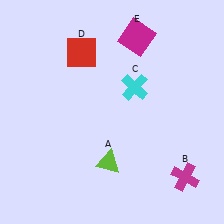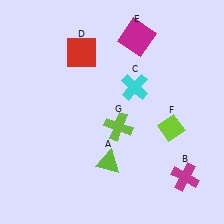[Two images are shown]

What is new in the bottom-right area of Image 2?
A lime diamond (F) was added in the bottom-right area of Image 2.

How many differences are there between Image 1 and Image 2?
There are 2 differences between the two images.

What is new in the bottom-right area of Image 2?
A lime cross (G) was added in the bottom-right area of Image 2.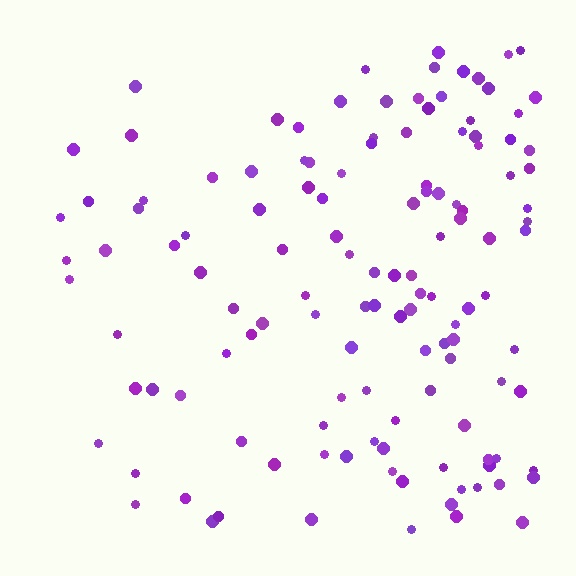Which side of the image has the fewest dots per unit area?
The left.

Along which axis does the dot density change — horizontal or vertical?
Horizontal.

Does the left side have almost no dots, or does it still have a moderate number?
Still a moderate number, just noticeably fewer than the right.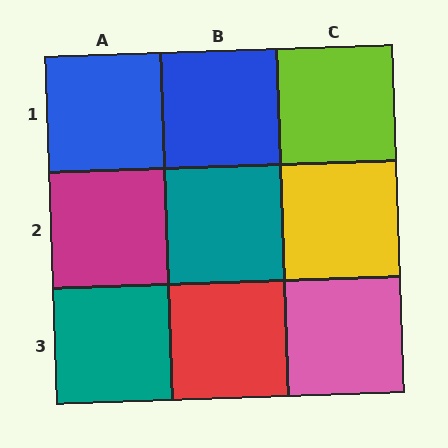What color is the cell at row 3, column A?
Teal.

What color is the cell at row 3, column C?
Pink.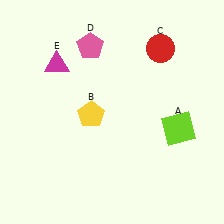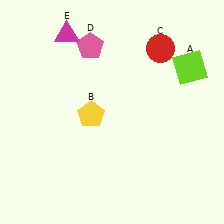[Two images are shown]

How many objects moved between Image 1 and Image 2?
2 objects moved between the two images.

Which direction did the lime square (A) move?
The lime square (A) moved up.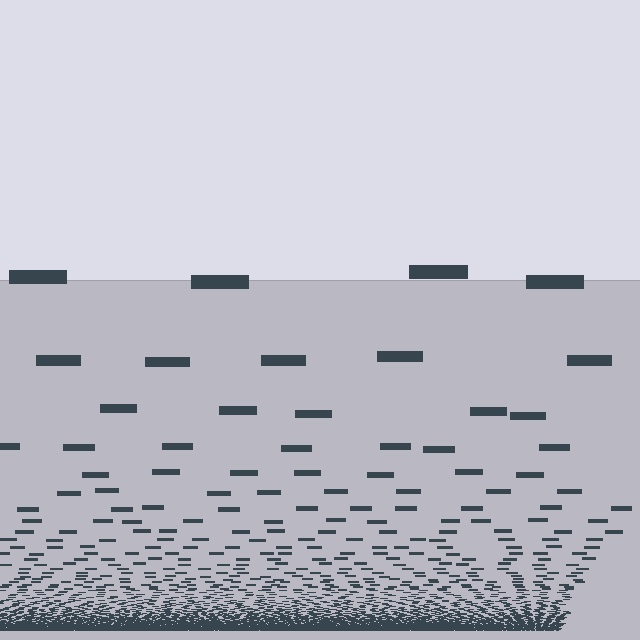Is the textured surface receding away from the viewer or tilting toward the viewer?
The surface appears to tilt toward the viewer. Texture elements get larger and sparser toward the top.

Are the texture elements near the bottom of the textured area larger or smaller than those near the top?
Smaller. The gradient is inverted — elements near the bottom are smaller and denser.